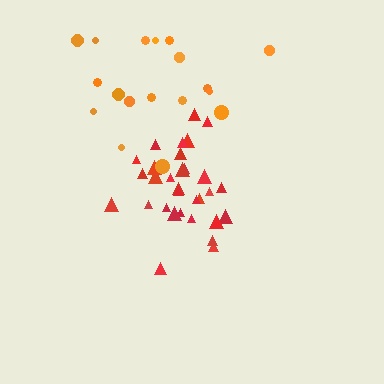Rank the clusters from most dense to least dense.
red, orange.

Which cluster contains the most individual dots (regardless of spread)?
Red (31).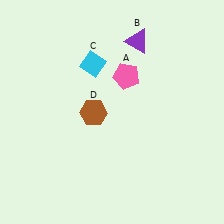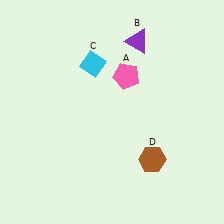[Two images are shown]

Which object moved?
The brown hexagon (D) moved right.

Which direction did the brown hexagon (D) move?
The brown hexagon (D) moved right.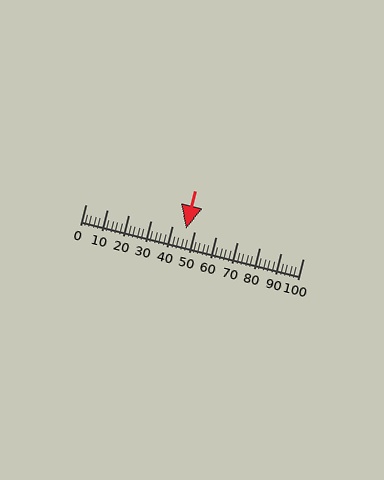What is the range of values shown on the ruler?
The ruler shows values from 0 to 100.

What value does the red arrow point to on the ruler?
The red arrow points to approximately 46.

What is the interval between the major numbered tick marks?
The major tick marks are spaced 10 units apart.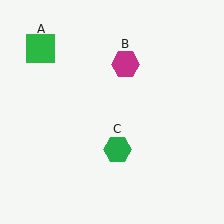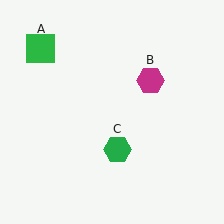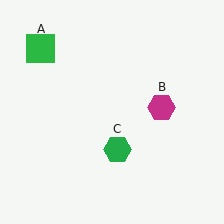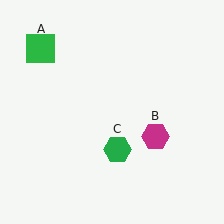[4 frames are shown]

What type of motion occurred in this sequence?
The magenta hexagon (object B) rotated clockwise around the center of the scene.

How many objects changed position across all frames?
1 object changed position: magenta hexagon (object B).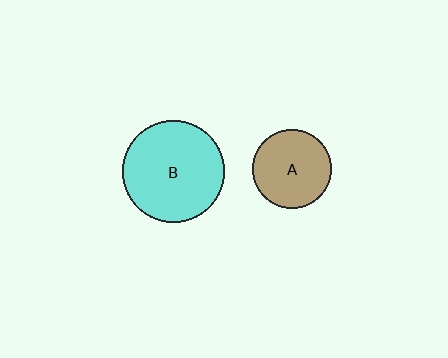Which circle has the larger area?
Circle B (cyan).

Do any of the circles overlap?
No, none of the circles overlap.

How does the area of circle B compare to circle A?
Approximately 1.7 times.